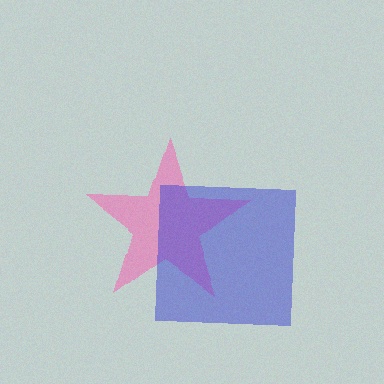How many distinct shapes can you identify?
There are 2 distinct shapes: a pink star, a blue square.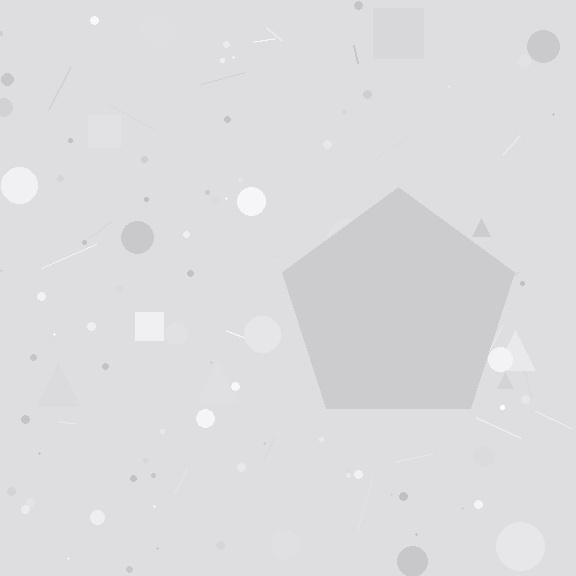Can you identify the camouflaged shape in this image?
The camouflaged shape is a pentagon.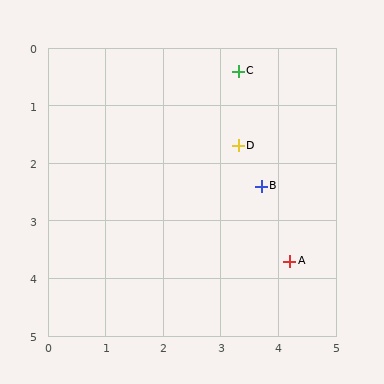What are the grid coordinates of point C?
Point C is at approximately (3.3, 0.4).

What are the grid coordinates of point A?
Point A is at approximately (4.2, 3.7).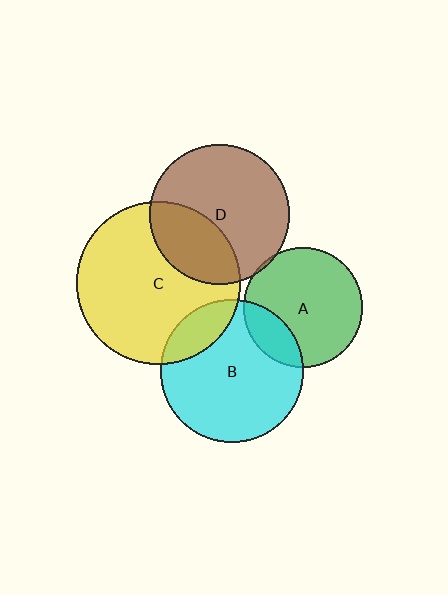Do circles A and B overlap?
Yes.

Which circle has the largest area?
Circle C (yellow).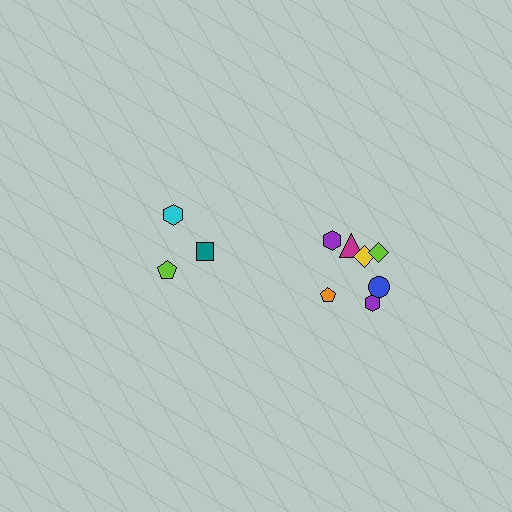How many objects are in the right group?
There are 7 objects.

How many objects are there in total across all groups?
There are 10 objects.